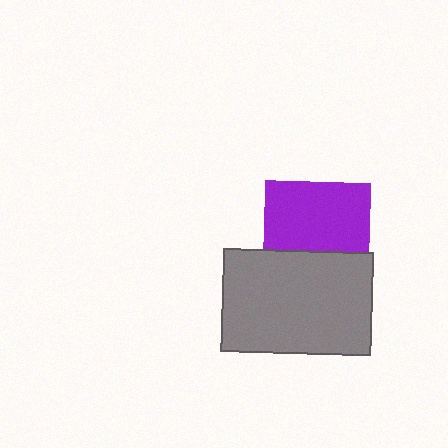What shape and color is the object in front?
The object in front is a gray rectangle.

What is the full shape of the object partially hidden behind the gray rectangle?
The partially hidden object is a purple square.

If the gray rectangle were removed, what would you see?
You would see the complete purple square.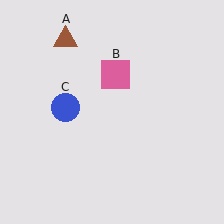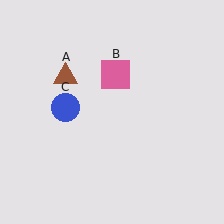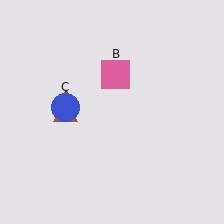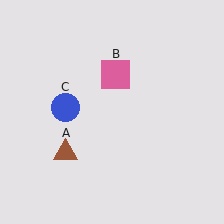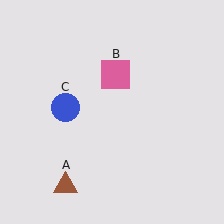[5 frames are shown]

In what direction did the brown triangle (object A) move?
The brown triangle (object A) moved down.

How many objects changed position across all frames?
1 object changed position: brown triangle (object A).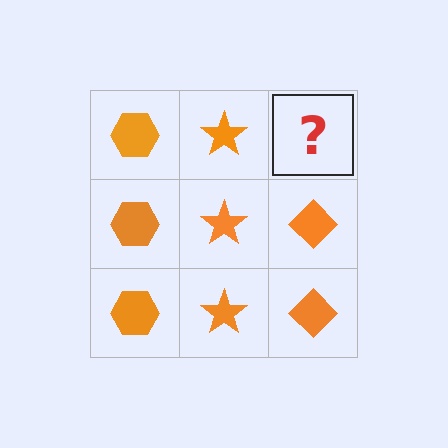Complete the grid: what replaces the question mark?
The question mark should be replaced with an orange diamond.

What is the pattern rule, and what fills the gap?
The rule is that each column has a consistent shape. The gap should be filled with an orange diamond.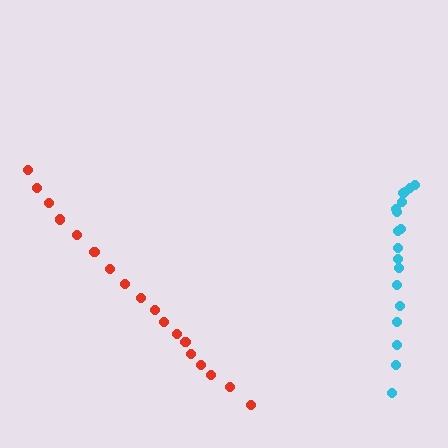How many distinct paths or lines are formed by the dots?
There are 2 distinct paths.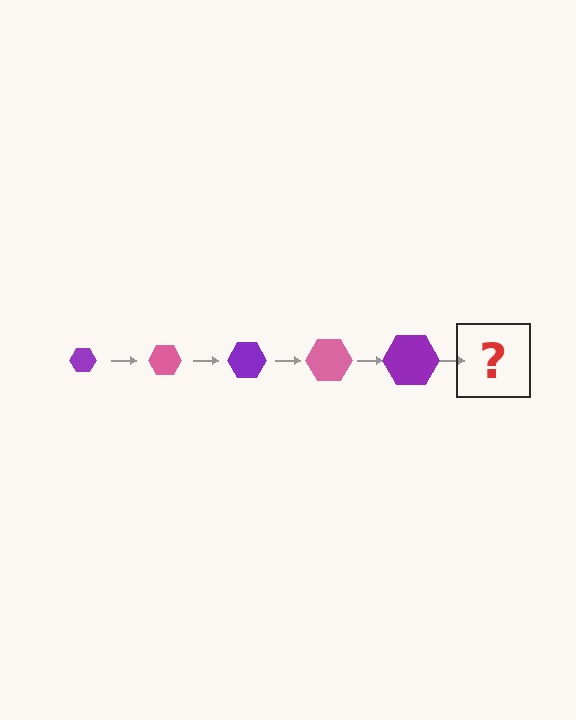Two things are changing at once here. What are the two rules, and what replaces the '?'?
The two rules are that the hexagon grows larger each step and the color cycles through purple and pink. The '?' should be a pink hexagon, larger than the previous one.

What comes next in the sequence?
The next element should be a pink hexagon, larger than the previous one.